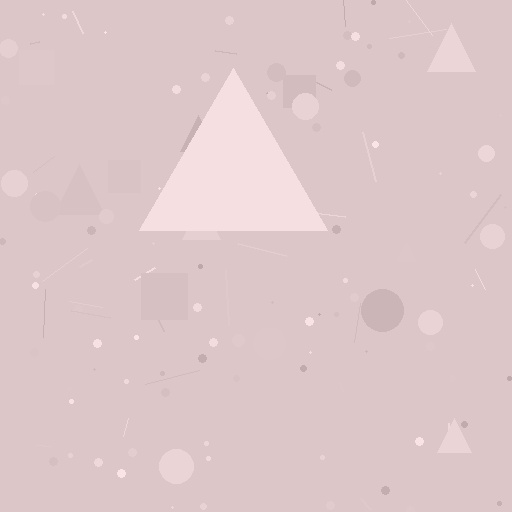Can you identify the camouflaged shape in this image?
The camouflaged shape is a triangle.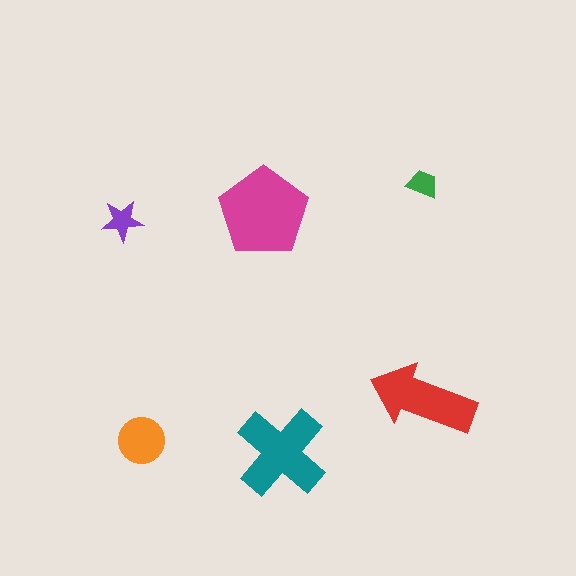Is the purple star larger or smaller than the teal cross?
Smaller.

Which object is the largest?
The magenta pentagon.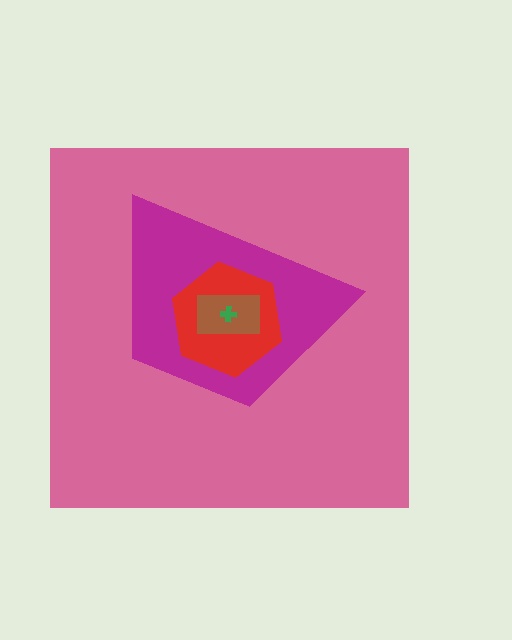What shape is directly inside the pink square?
The magenta trapezoid.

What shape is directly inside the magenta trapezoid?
The red hexagon.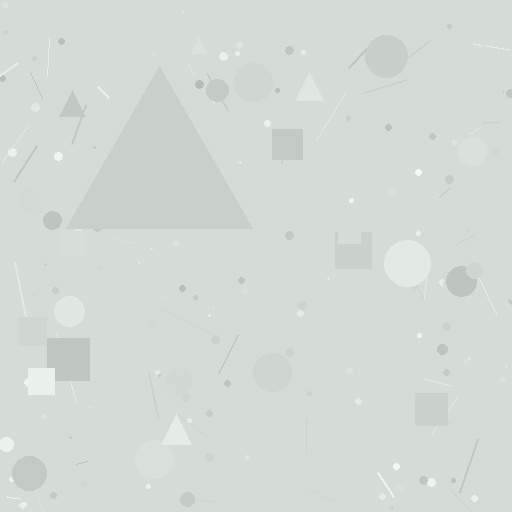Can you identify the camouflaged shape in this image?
The camouflaged shape is a triangle.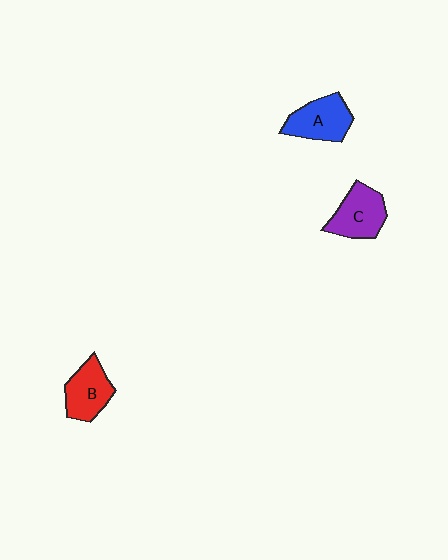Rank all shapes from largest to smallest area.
From largest to smallest: A (blue), C (purple), B (red).